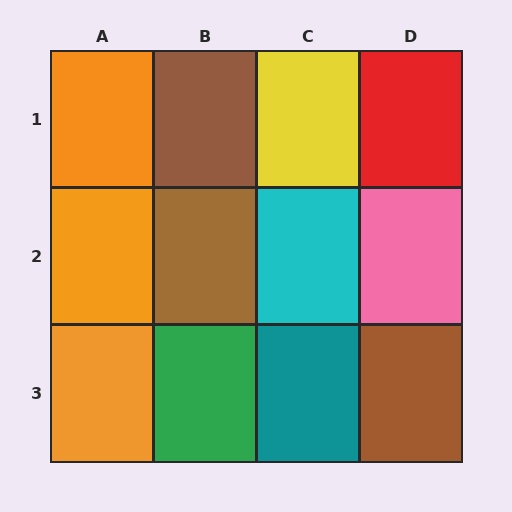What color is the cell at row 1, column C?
Yellow.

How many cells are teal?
1 cell is teal.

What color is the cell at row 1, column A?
Orange.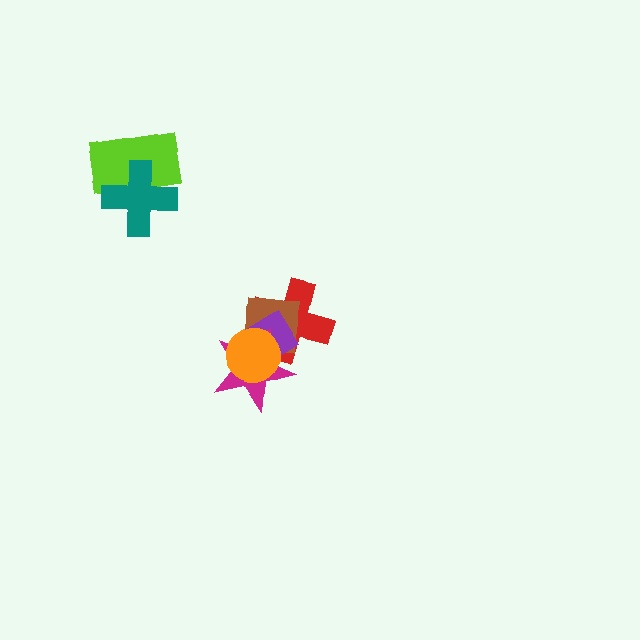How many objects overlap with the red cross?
4 objects overlap with the red cross.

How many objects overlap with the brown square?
4 objects overlap with the brown square.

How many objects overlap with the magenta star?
4 objects overlap with the magenta star.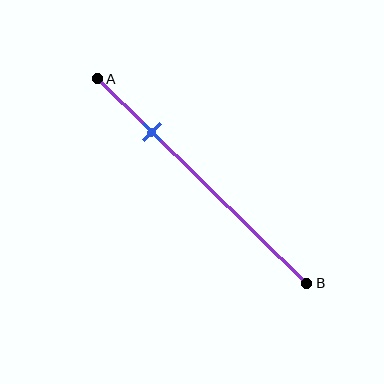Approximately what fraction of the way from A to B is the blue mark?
The blue mark is approximately 25% of the way from A to B.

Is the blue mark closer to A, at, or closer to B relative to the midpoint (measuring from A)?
The blue mark is closer to point A than the midpoint of segment AB.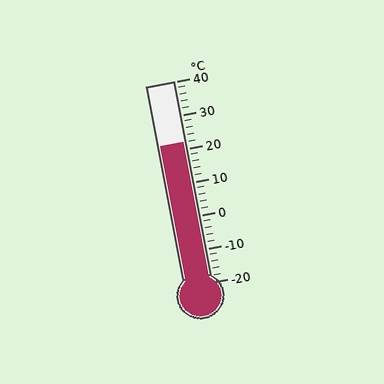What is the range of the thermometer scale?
The thermometer scale ranges from -20°C to 40°C.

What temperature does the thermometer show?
The thermometer shows approximately 22°C.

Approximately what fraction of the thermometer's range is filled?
The thermometer is filled to approximately 70% of its range.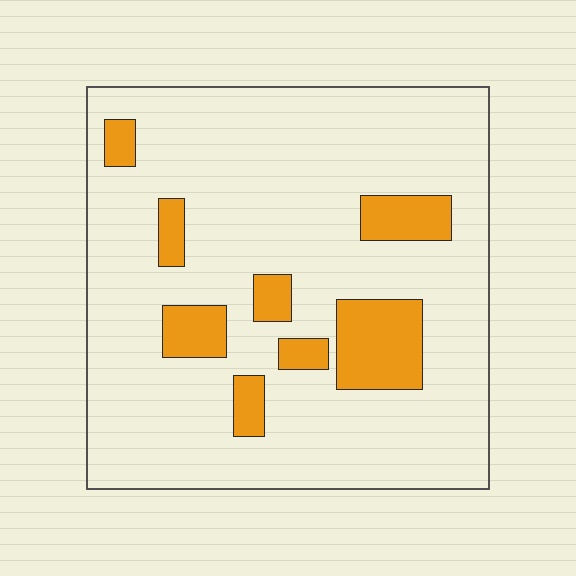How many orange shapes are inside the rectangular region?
8.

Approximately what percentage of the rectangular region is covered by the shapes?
Approximately 15%.